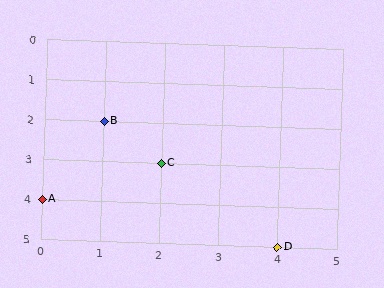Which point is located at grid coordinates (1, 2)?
Point B is at (1, 2).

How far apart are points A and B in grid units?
Points A and B are 1 column and 2 rows apart (about 2.2 grid units diagonally).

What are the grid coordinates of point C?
Point C is at grid coordinates (2, 3).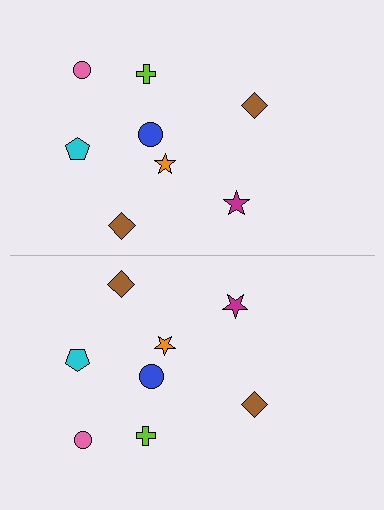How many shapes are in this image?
There are 16 shapes in this image.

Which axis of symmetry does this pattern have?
The pattern has a horizontal axis of symmetry running through the center of the image.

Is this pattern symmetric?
Yes, this pattern has bilateral (reflection) symmetry.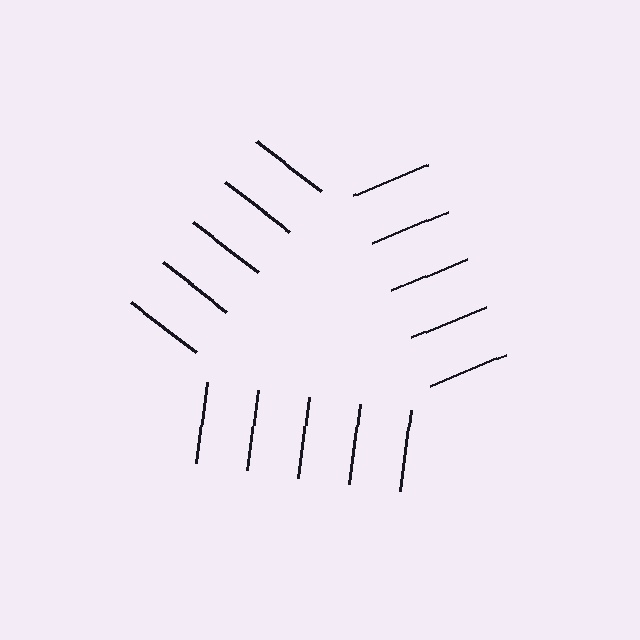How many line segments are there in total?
15 — 5 along each of the 3 edges.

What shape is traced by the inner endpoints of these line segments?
An illusory triangle — the line segments terminate on its edges but no continuous stroke is drawn.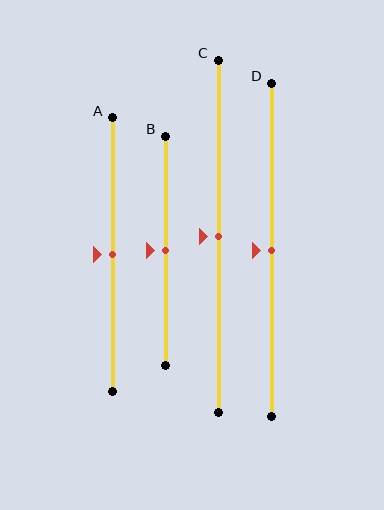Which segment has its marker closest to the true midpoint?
Segment A has its marker closest to the true midpoint.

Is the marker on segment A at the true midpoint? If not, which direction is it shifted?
Yes, the marker on segment A is at the true midpoint.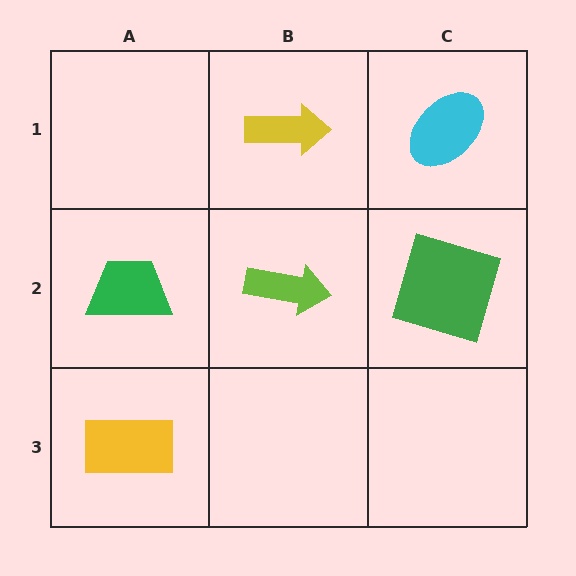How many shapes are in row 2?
3 shapes.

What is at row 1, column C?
A cyan ellipse.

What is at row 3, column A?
A yellow rectangle.